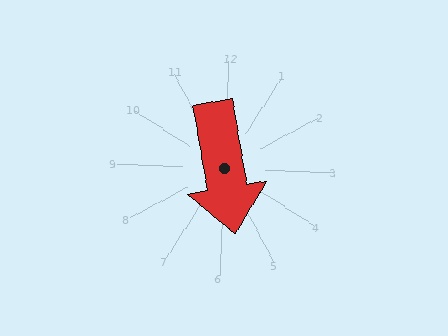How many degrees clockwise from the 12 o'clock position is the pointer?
Approximately 168 degrees.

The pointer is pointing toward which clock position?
Roughly 6 o'clock.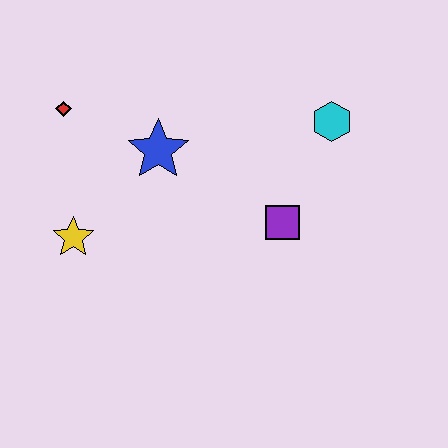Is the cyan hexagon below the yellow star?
No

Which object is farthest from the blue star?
The cyan hexagon is farthest from the blue star.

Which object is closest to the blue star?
The red diamond is closest to the blue star.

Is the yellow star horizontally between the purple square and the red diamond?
Yes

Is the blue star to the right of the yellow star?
Yes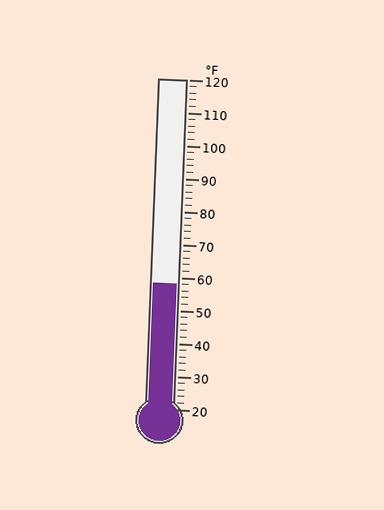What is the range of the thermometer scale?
The thermometer scale ranges from 20°F to 120°F.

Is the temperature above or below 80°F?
The temperature is below 80°F.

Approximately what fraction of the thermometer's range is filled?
The thermometer is filled to approximately 40% of its range.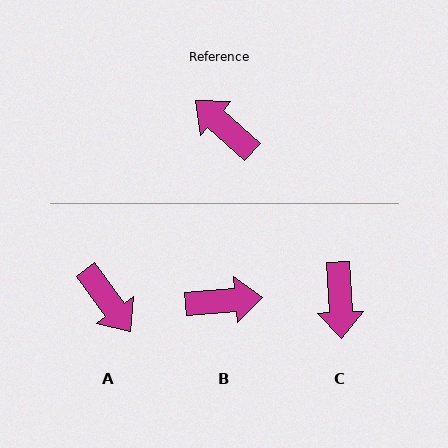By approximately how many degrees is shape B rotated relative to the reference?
Approximately 133 degrees clockwise.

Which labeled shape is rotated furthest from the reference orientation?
A, about 168 degrees away.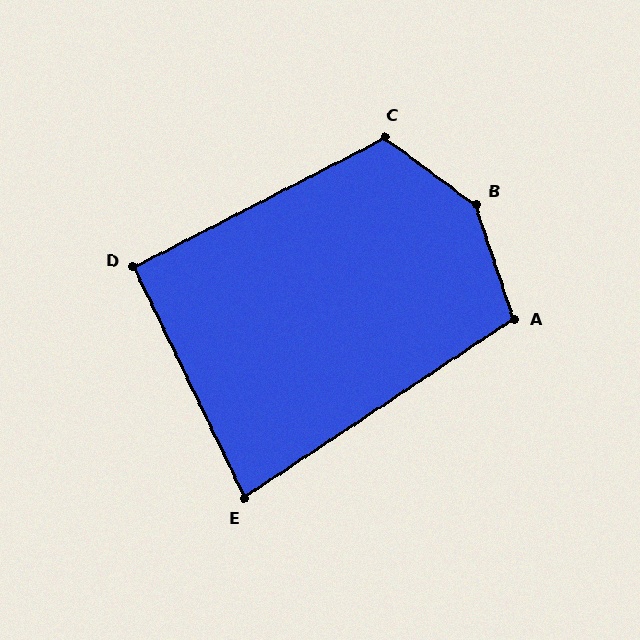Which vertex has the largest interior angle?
B, at approximately 145 degrees.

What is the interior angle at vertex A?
Approximately 105 degrees (obtuse).